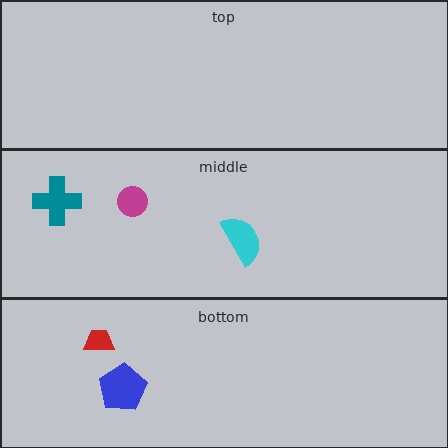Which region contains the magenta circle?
The middle region.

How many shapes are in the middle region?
3.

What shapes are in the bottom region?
The red trapezoid, the blue pentagon.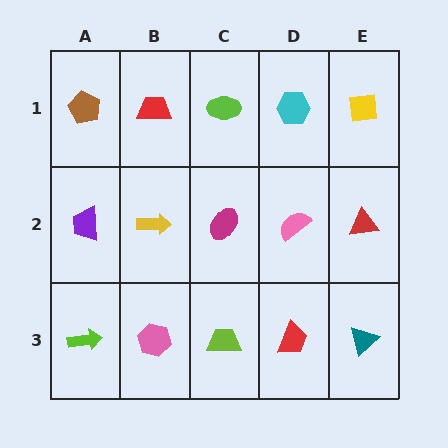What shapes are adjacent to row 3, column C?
A magenta ellipse (row 2, column C), a pink hexagon (row 3, column B), a red trapezoid (row 3, column D).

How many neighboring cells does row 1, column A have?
2.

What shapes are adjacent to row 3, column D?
A pink semicircle (row 2, column D), a lime trapezoid (row 3, column C), a teal triangle (row 3, column E).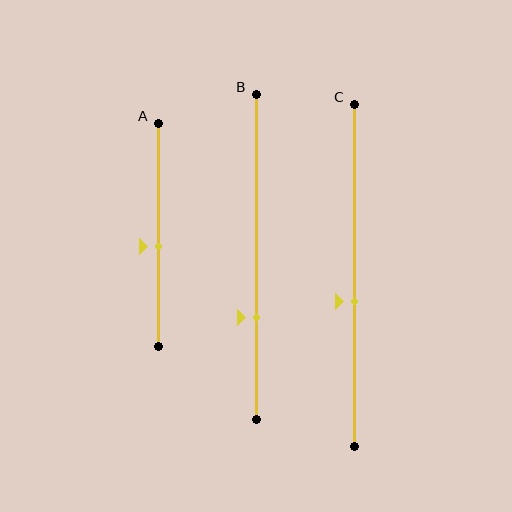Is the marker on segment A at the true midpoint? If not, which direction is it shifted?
No, the marker on segment A is shifted downward by about 5% of the segment length.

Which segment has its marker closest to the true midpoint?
Segment A has its marker closest to the true midpoint.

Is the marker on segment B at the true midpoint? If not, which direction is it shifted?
No, the marker on segment B is shifted downward by about 19% of the segment length.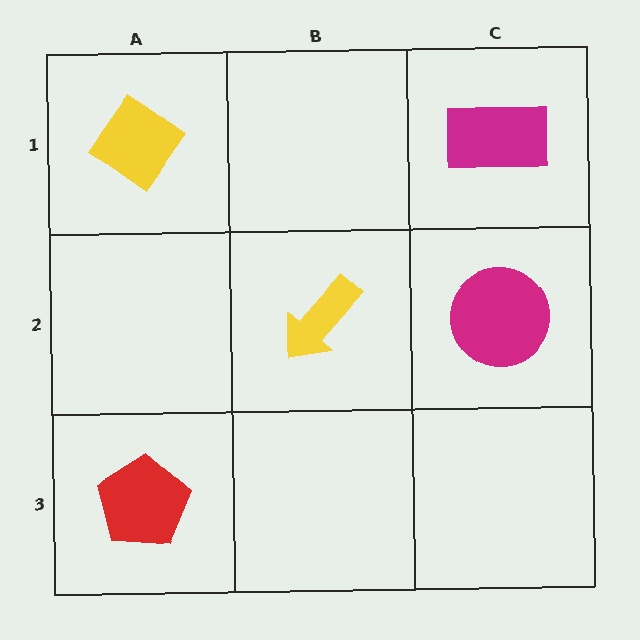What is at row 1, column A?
A yellow diamond.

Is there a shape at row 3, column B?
No, that cell is empty.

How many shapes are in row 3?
1 shape.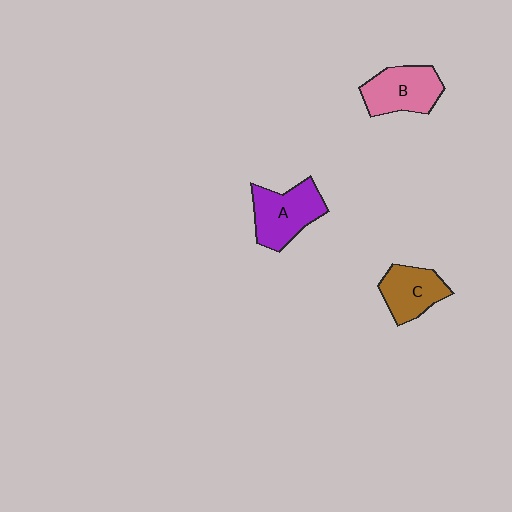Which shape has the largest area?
Shape A (purple).